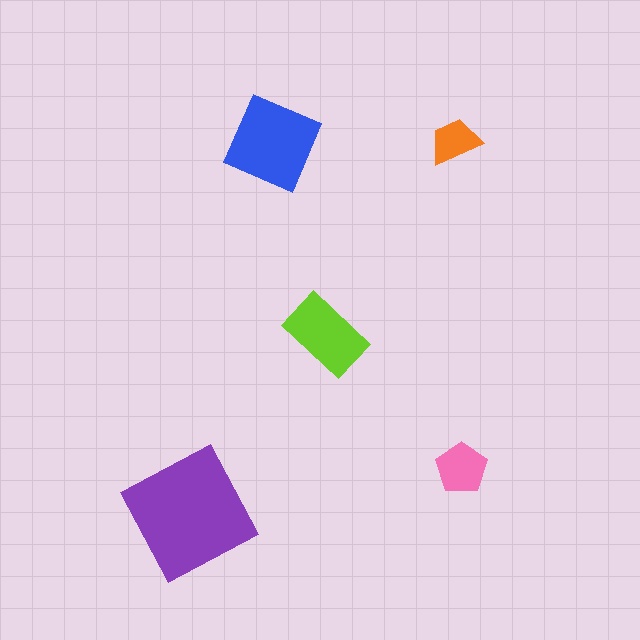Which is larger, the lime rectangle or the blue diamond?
The blue diamond.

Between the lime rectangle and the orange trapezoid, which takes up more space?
The lime rectangle.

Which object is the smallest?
The orange trapezoid.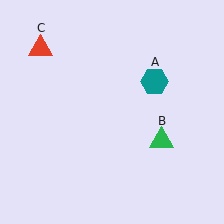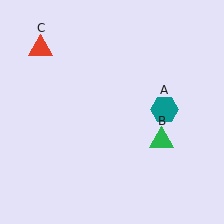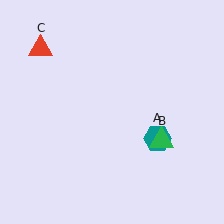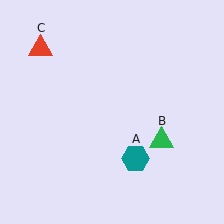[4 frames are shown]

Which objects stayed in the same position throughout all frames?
Green triangle (object B) and red triangle (object C) remained stationary.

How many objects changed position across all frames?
1 object changed position: teal hexagon (object A).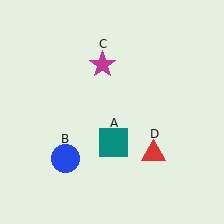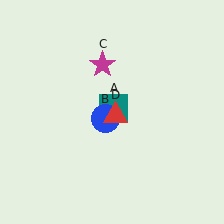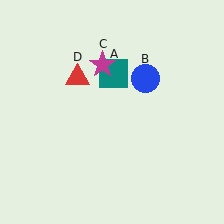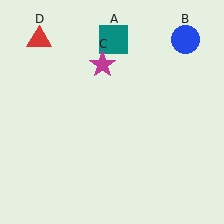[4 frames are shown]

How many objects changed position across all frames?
3 objects changed position: teal square (object A), blue circle (object B), red triangle (object D).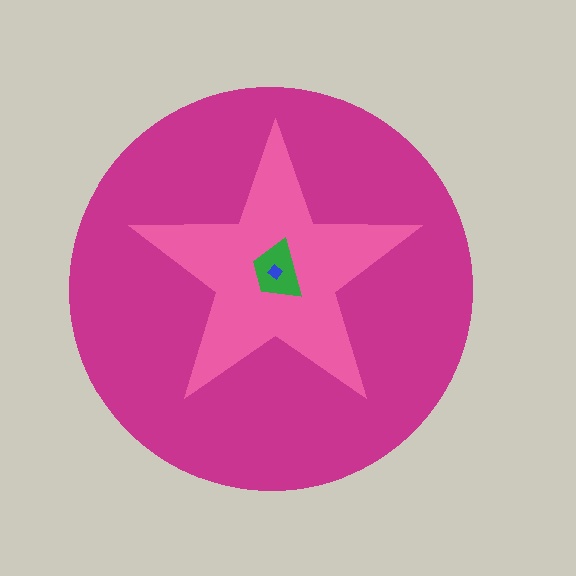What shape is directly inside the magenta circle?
The pink star.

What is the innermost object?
The blue diamond.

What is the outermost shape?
The magenta circle.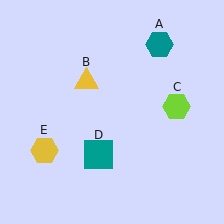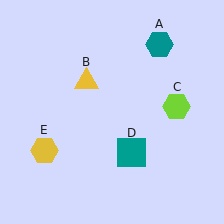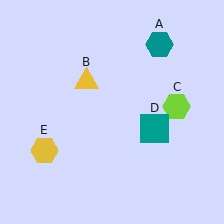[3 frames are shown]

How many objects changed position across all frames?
1 object changed position: teal square (object D).